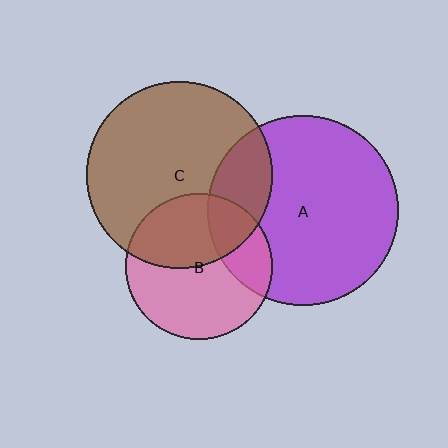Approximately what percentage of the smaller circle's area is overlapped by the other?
Approximately 20%.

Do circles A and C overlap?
Yes.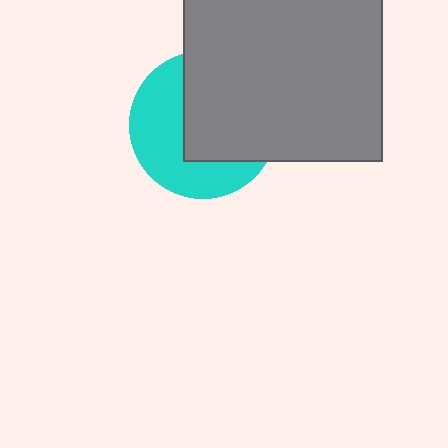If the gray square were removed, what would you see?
You would see the complete cyan circle.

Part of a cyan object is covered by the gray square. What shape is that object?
It is a circle.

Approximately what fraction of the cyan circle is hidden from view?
Roughly 53% of the cyan circle is hidden behind the gray square.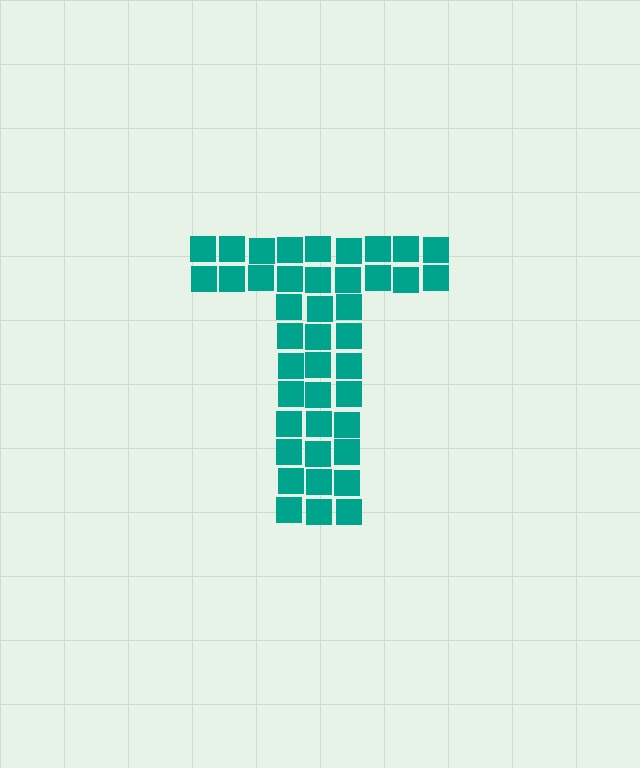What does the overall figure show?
The overall figure shows the letter T.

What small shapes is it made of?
It is made of small squares.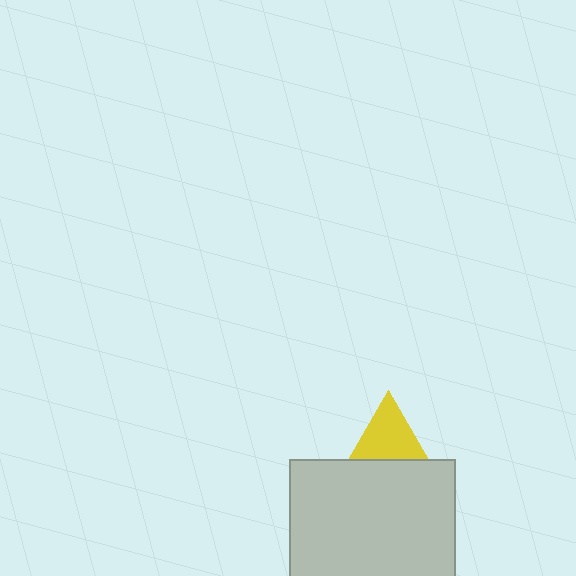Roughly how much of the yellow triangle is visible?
About half of it is visible (roughly 51%).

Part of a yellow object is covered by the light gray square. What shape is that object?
It is a triangle.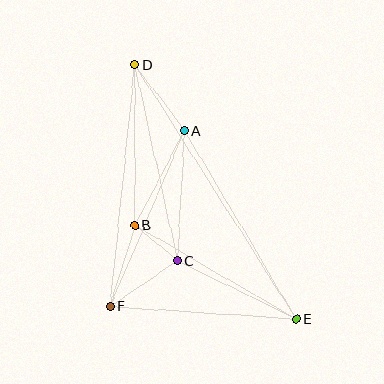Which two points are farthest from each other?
Points D and E are farthest from each other.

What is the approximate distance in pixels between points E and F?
The distance between E and F is approximately 187 pixels.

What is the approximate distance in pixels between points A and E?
The distance between A and E is approximately 219 pixels.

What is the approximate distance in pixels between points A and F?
The distance between A and F is approximately 191 pixels.